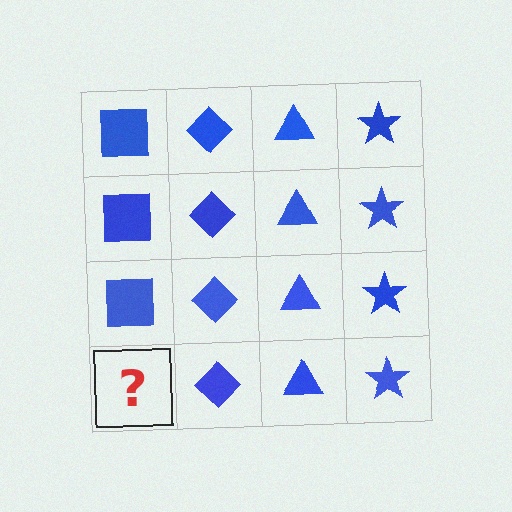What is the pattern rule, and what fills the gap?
The rule is that each column has a consistent shape. The gap should be filled with a blue square.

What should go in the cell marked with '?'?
The missing cell should contain a blue square.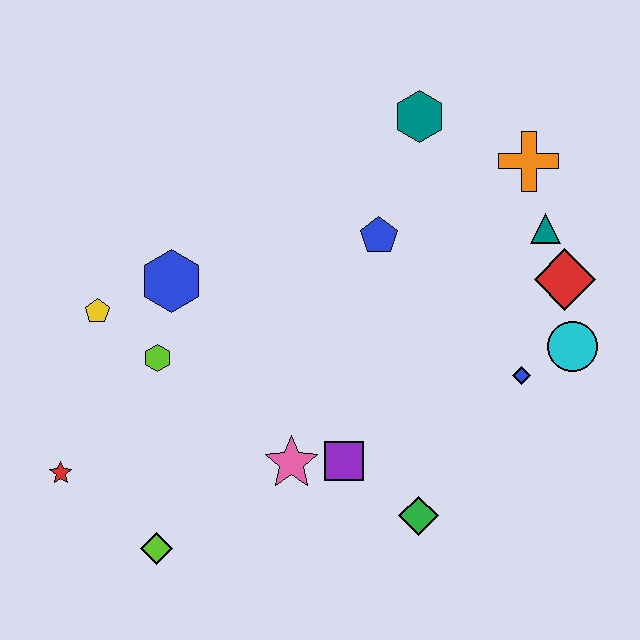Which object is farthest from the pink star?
The orange cross is farthest from the pink star.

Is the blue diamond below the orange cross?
Yes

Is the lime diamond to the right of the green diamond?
No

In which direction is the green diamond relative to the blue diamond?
The green diamond is below the blue diamond.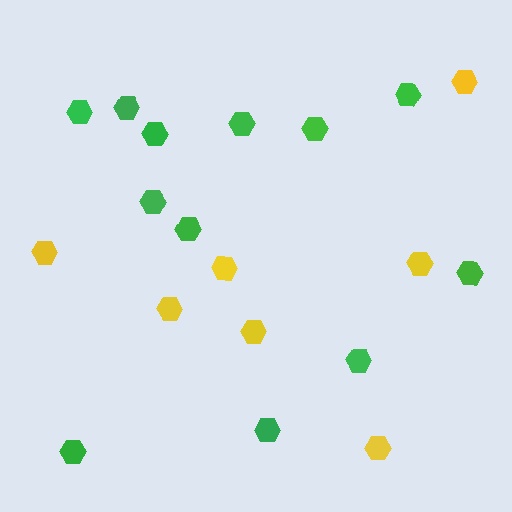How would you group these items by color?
There are 2 groups: one group of green hexagons (12) and one group of yellow hexagons (7).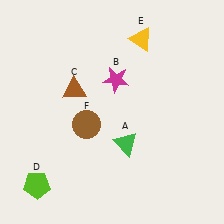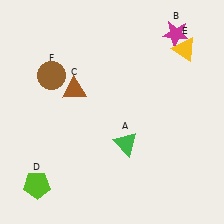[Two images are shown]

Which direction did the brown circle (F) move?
The brown circle (F) moved up.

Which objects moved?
The objects that moved are: the magenta star (B), the yellow triangle (E), the brown circle (F).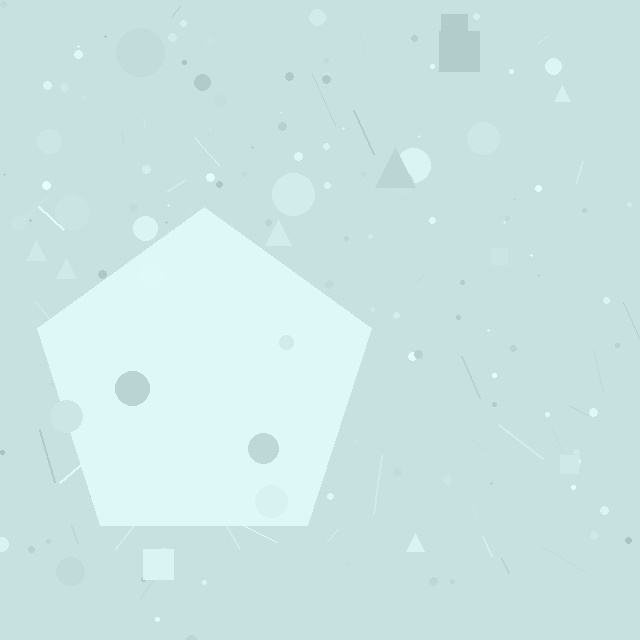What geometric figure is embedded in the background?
A pentagon is embedded in the background.